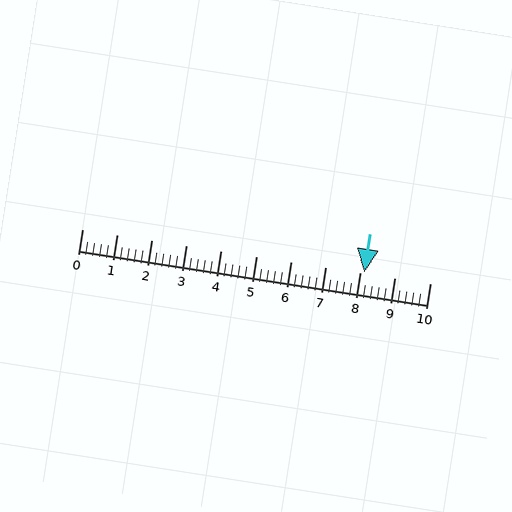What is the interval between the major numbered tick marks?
The major tick marks are spaced 1 units apart.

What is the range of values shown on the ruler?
The ruler shows values from 0 to 10.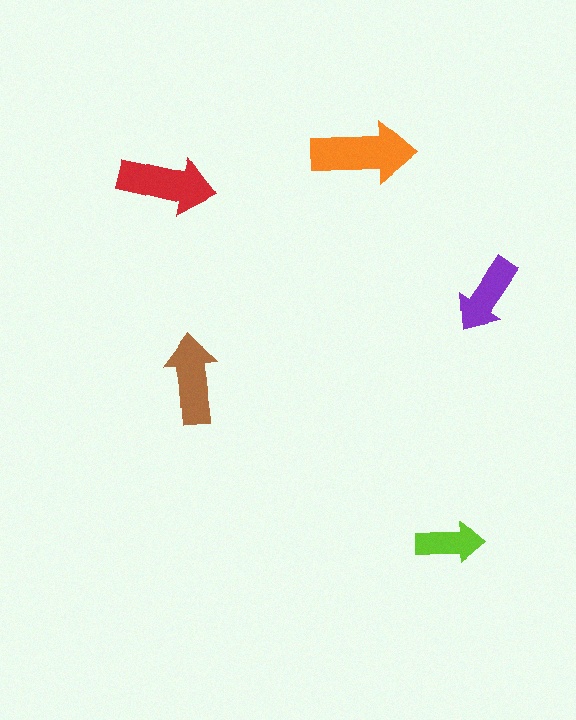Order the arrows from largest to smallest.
the orange one, the red one, the brown one, the purple one, the lime one.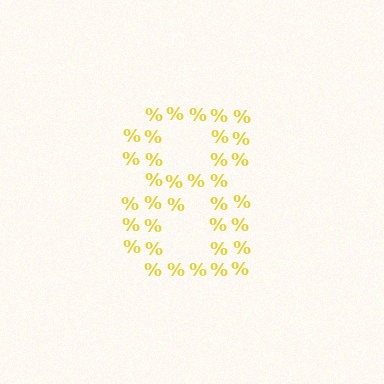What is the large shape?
The large shape is the digit 8.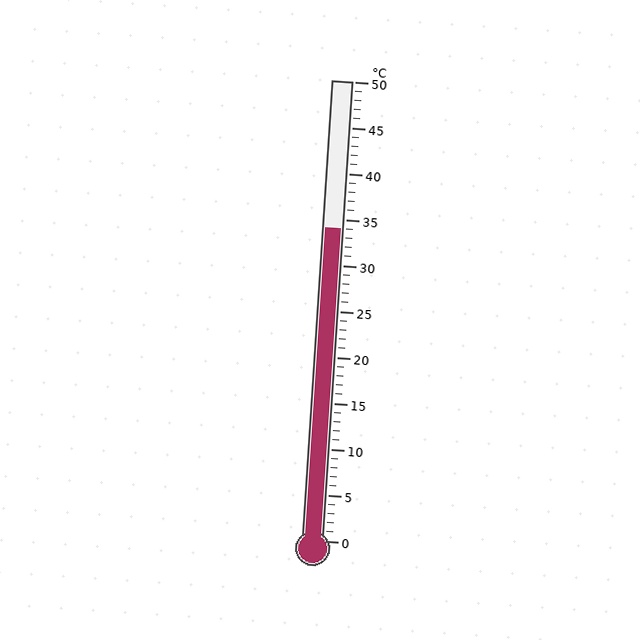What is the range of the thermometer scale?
The thermometer scale ranges from 0°C to 50°C.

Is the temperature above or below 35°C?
The temperature is below 35°C.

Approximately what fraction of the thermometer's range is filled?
The thermometer is filled to approximately 70% of its range.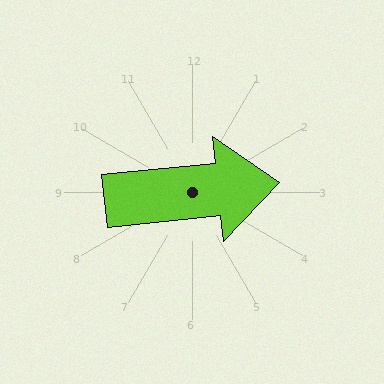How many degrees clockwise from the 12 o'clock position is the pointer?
Approximately 84 degrees.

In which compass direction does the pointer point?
East.